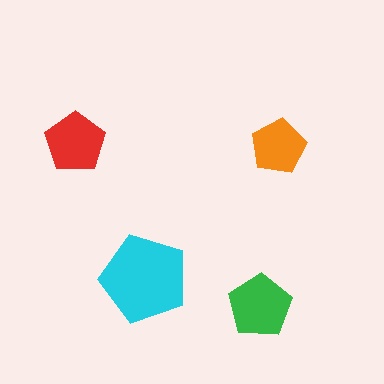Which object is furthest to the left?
The red pentagon is leftmost.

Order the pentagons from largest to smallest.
the cyan one, the green one, the red one, the orange one.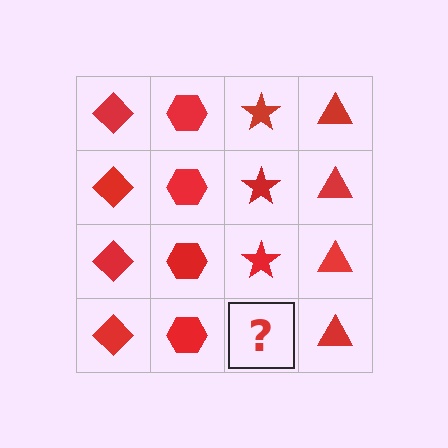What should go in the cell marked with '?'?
The missing cell should contain a red star.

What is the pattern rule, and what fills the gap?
The rule is that each column has a consistent shape. The gap should be filled with a red star.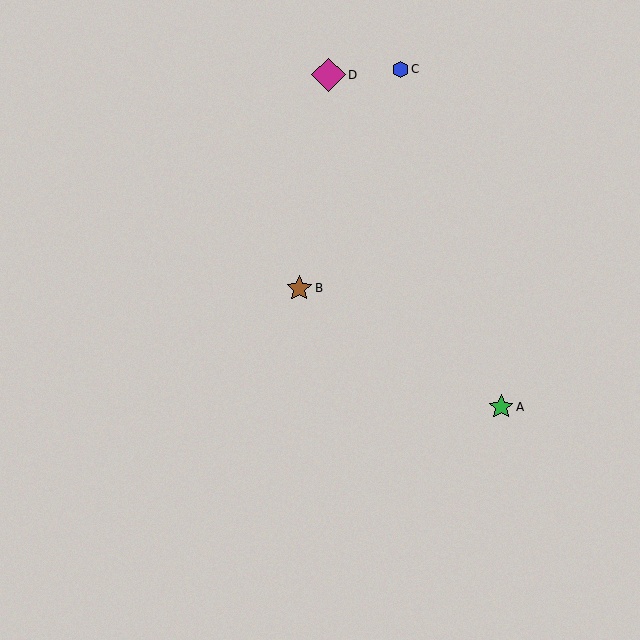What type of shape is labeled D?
Shape D is a magenta diamond.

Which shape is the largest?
The magenta diamond (labeled D) is the largest.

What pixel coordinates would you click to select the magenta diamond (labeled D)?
Click at (328, 75) to select the magenta diamond D.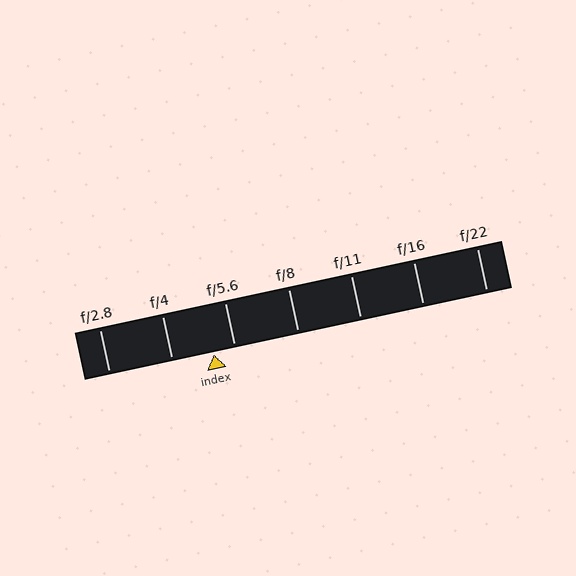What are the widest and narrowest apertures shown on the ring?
The widest aperture shown is f/2.8 and the narrowest is f/22.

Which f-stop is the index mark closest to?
The index mark is closest to f/5.6.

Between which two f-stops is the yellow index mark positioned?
The index mark is between f/4 and f/5.6.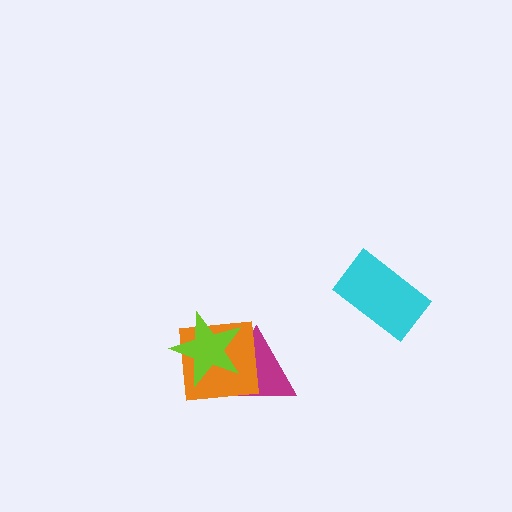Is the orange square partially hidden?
Yes, it is partially covered by another shape.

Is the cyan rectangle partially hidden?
No, no other shape covers it.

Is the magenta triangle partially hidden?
Yes, it is partially covered by another shape.